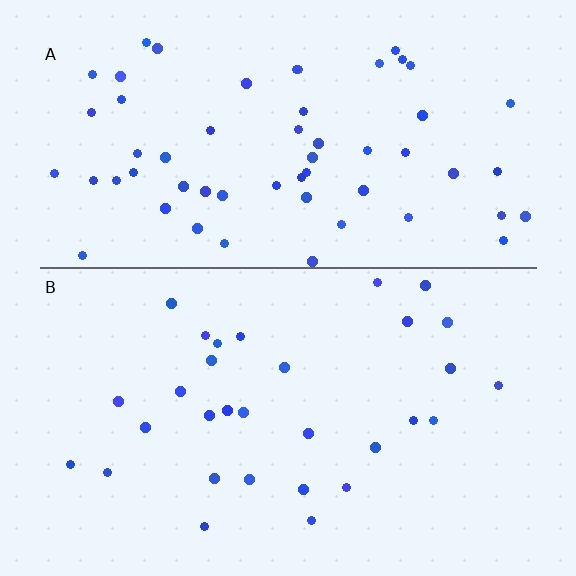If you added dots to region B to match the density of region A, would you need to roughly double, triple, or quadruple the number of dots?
Approximately double.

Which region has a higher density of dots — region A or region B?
A (the top).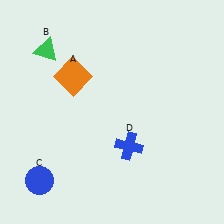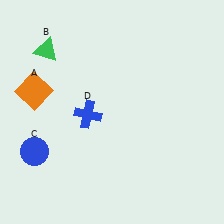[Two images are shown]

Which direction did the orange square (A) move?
The orange square (A) moved left.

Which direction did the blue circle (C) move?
The blue circle (C) moved up.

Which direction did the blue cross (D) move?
The blue cross (D) moved left.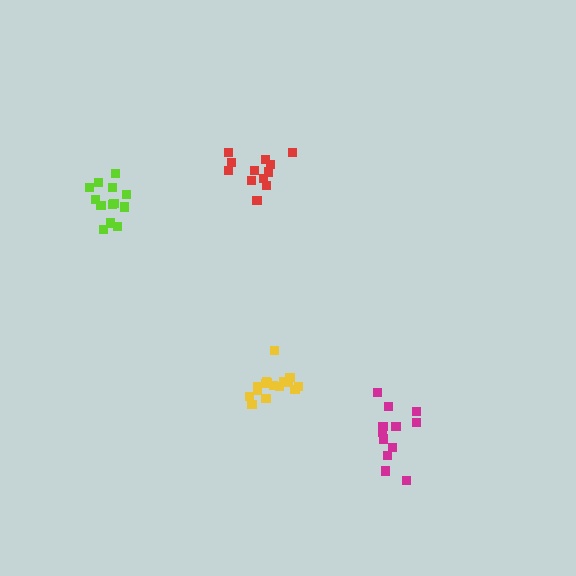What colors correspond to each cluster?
The clusters are colored: lime, magenta, yellow, red.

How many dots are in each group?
Group 1: 13 dots, Group 2: 13 dots, Group 3: 16 dots, Group 4: 12 dots (54 total).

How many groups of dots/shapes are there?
There are 4 groups.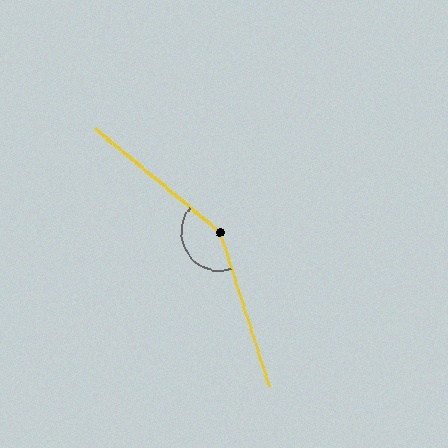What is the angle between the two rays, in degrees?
Approximately 147 degrees.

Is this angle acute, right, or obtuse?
It is obtuse.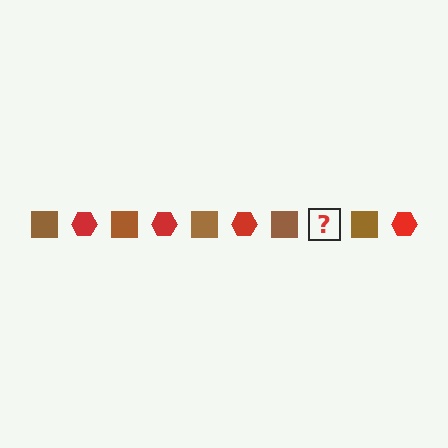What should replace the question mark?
The question mark should be replaced with a red hexagon.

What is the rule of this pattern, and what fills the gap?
The rule is that the pattern alternates between brown square and red hexagon. The gap should be filled with a red hexagon.